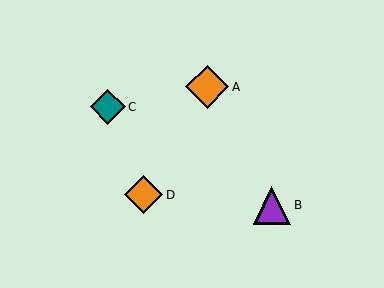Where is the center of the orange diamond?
The center of the orange diamond is at (207, 87).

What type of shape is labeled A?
Shape A is an orange diamond.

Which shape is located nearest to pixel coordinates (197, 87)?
The orange diamond (labeled A) at (207, 87) is nearest to that location.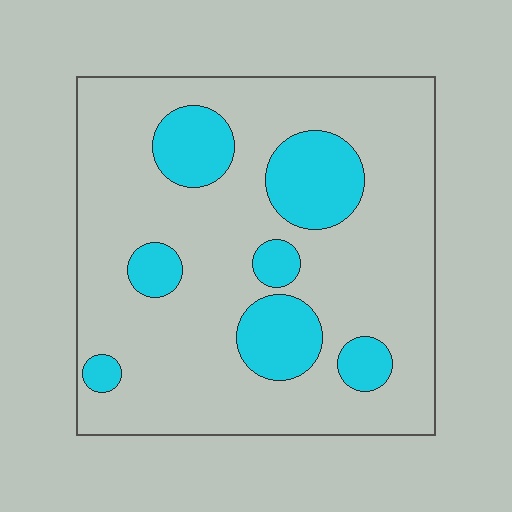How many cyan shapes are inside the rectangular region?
7.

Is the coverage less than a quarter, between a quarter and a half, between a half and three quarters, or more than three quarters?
Less than a quarter.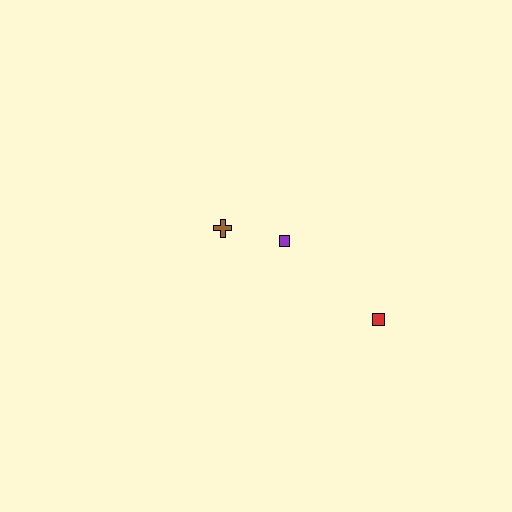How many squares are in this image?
There are 2 squares.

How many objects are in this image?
There are 3 objects.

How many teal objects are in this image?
There are no teal objects.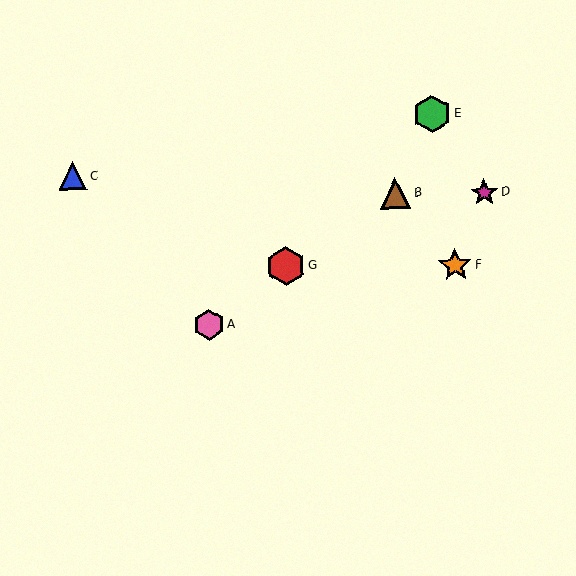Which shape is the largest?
The red hexagon (labeled G) is the largest.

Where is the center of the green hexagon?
The center of the green hexagon is at (432, 114).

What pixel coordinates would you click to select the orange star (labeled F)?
Click at (455, 265) to select the orange star F.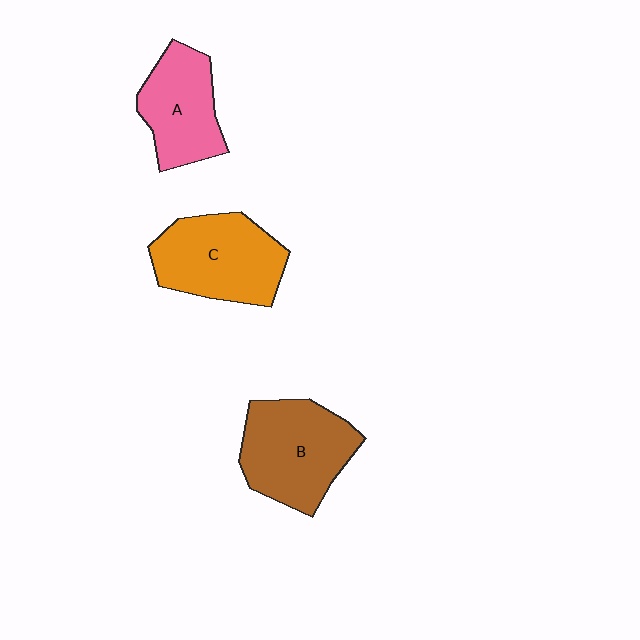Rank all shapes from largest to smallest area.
From largest to smallest: B (brown), C (orange), A (pink).